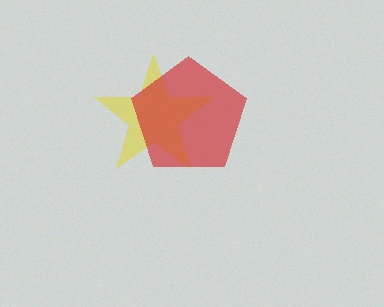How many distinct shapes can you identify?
There are 2 distinct shapes: a yellow star, a red pentagon.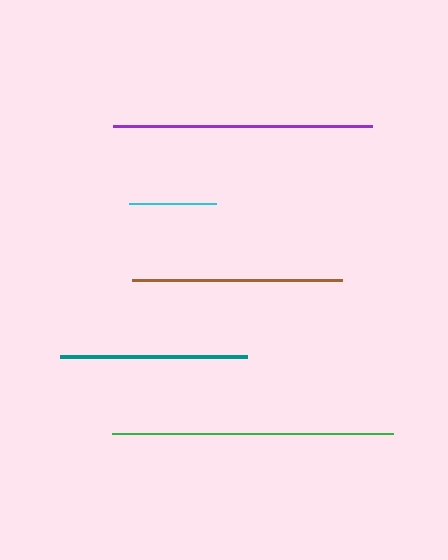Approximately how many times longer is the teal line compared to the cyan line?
The teal line is approximately 2.1 times the length of the cyan line.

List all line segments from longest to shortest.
From longest to shortest: green, purple, brown, teal, cyan.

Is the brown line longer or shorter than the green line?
The green line is longer than the brown line.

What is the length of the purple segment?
The purple segment is approximately 259 pixels long.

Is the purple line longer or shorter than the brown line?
The purple line is longer than the brown line.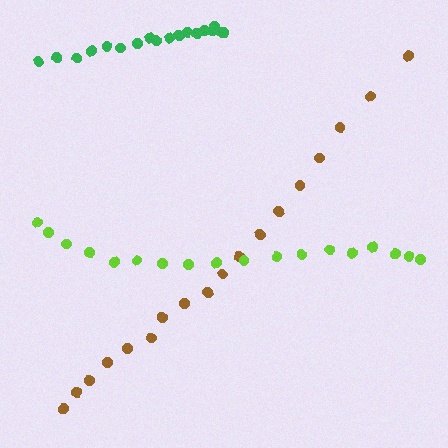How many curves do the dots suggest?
There are 3 distinct paths.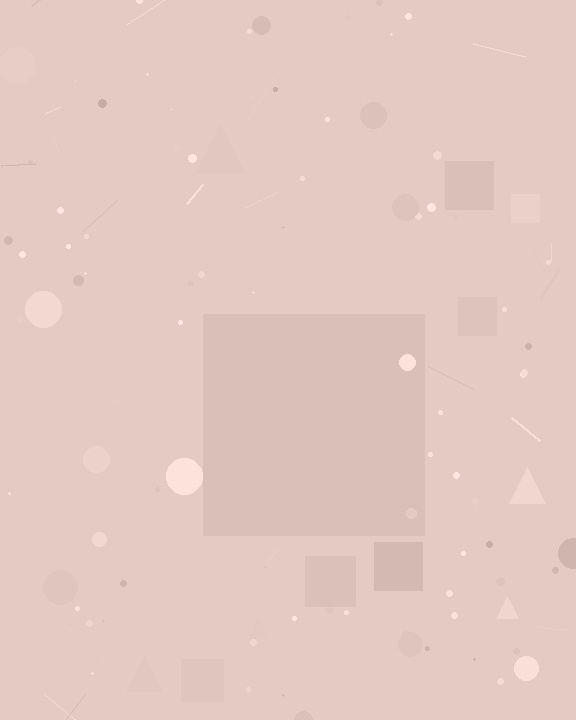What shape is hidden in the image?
A square is hidden in the image.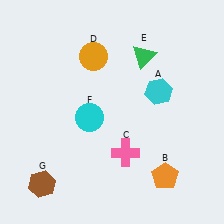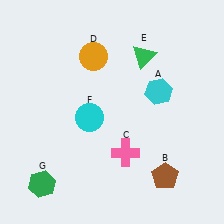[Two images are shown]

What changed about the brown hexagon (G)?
In Image 1, G is brown. In Image 2, it changed to green.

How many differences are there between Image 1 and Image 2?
There are 2 differences between the two images.